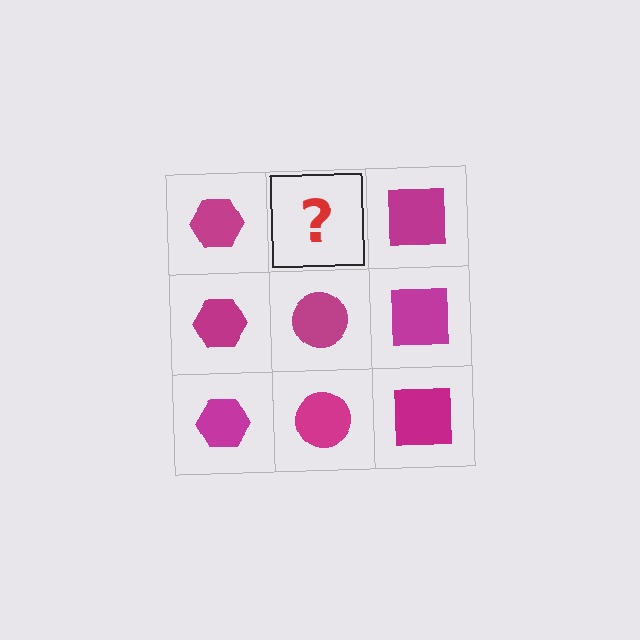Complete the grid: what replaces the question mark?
The question mark should be replaced with a magenta circle.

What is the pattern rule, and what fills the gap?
The rule is that each column has a consistent shape. The gap should be filled with a magenta circle.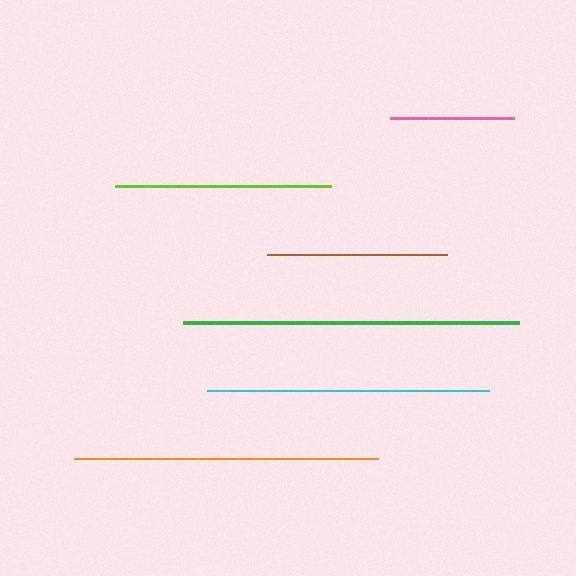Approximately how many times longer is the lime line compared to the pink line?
The lime line is approximately 1.7 times the length of the pink line.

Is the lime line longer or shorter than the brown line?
The lime line is longer than the brown line.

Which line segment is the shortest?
The pink line is the shortest at approximately 124 pixels.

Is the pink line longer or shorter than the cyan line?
The cyan line is longer than the pink line.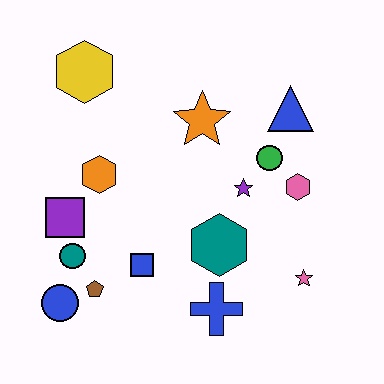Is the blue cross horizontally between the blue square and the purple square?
No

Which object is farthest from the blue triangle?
The blue circle is farthest from the blue triangle.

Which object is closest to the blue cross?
The teal hexagon is closest to the blue cross.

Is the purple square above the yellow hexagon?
No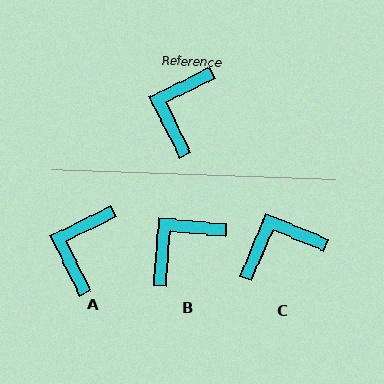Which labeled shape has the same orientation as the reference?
A.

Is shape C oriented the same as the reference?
No, it is off by about 49 degrees.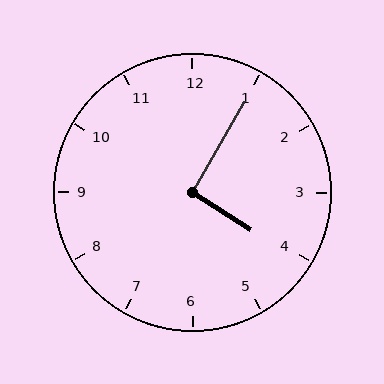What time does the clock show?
4:05.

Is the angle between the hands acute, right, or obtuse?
It is right.